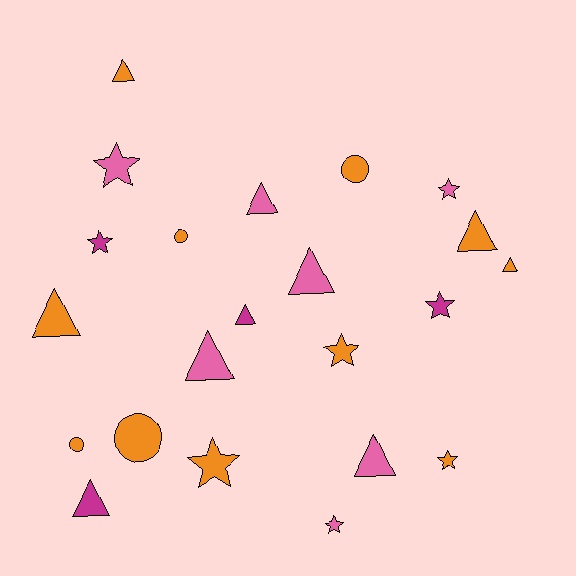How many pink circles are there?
There are no pink circles.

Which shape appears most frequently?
Triangle, with 10 objects.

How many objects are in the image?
There are 22 objects.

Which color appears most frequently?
Orange, with 11 objects.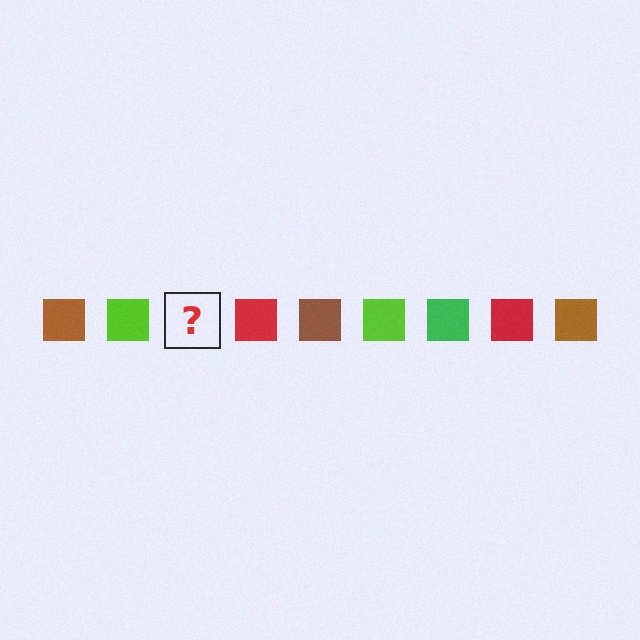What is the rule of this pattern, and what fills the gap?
The rule is that the pattern cycles through brown, lime, green, red squares. The gap should be filled with a green square.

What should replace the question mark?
The question mark should be replaced with a green square.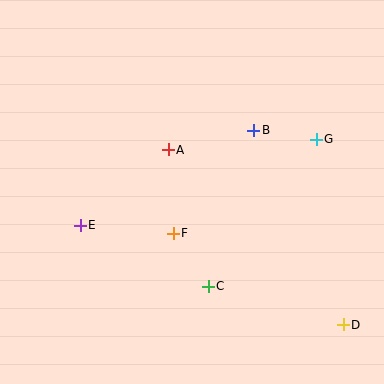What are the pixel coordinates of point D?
Point D is at (343, 325).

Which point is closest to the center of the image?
Point F at (173, 233) is closest to the center.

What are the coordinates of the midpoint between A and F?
The midpoint between A and F is at (171, 192).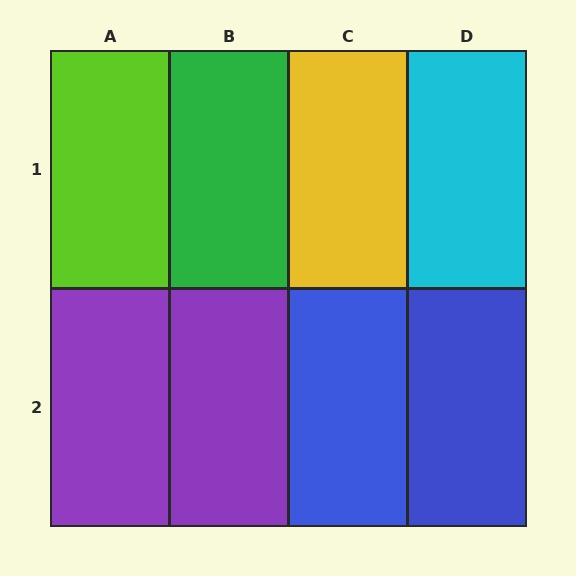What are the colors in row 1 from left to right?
Lime, green, yellow, cyan.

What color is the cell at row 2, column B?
Purple.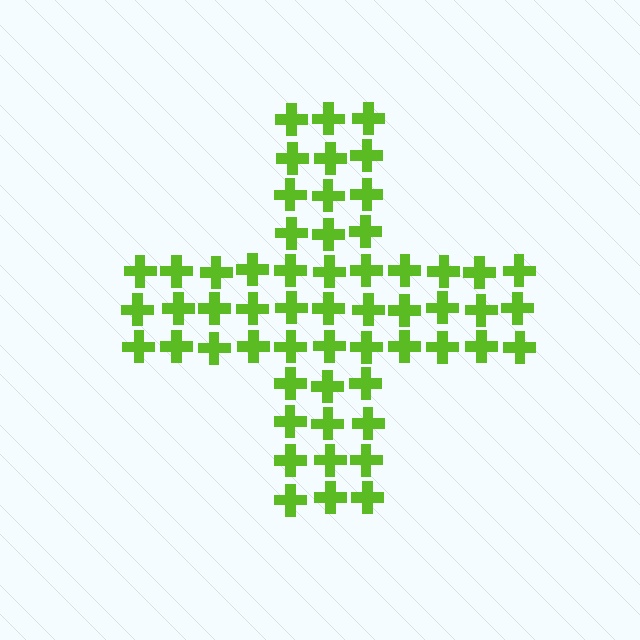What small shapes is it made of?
It is made of small crosses.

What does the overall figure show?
The overall figure shows a cross.